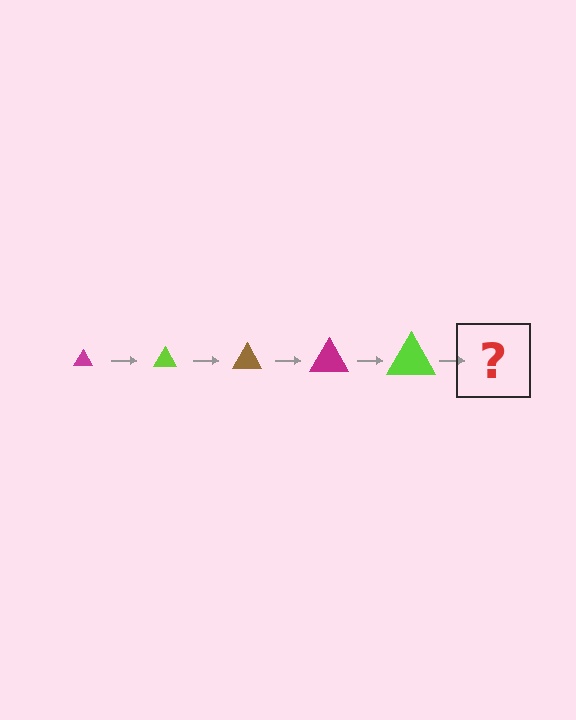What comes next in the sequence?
The next element should be a brown triangle, larger than the previous one.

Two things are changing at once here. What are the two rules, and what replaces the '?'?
The two rules are that the triangle grows larger each step and the color cycles through magenta, lime, and brown. The '?' should be a brown triangle, larger than the previous one.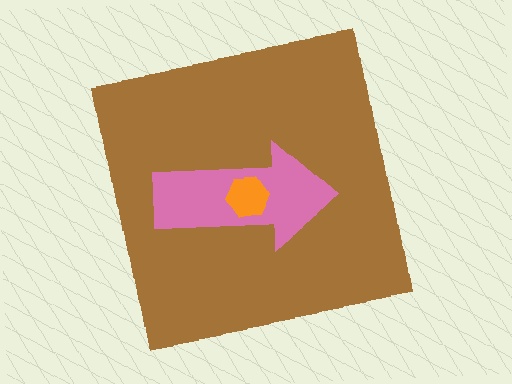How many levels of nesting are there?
3.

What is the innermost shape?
The orange hexagon.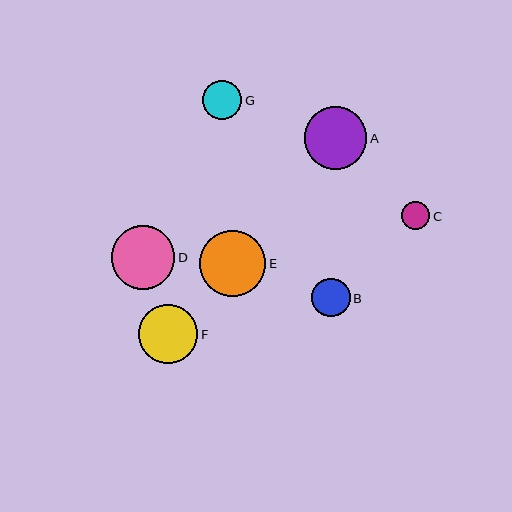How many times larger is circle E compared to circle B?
Circle E is approximately 1.7 times the size of circle B.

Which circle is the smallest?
Circle C is the smallest with a size of approximately 29 pixels.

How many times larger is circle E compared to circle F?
Circle E is approximately 1.1 times the size of circle F.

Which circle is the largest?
Circle E is the largest with a size of approximately 66 pixels.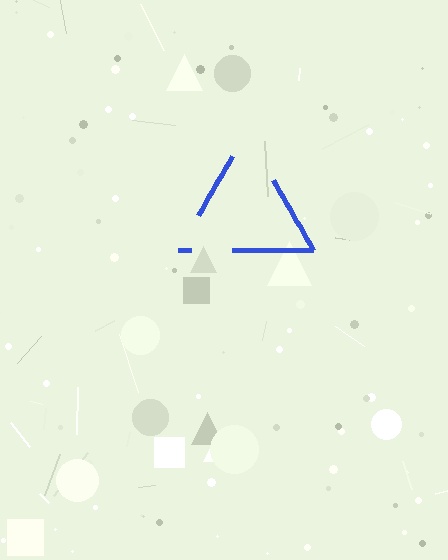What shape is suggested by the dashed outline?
The dashed outline suggests a triangle.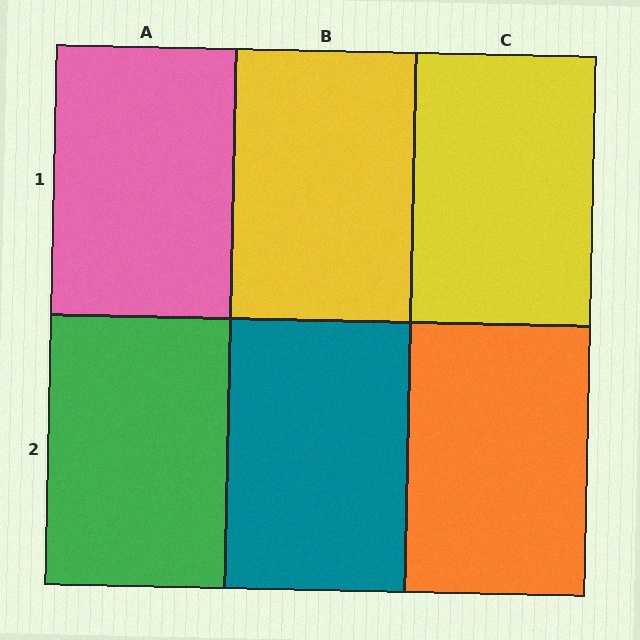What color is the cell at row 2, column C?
Orange.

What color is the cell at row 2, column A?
Green.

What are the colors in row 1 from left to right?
Pink, yellow, yellow.